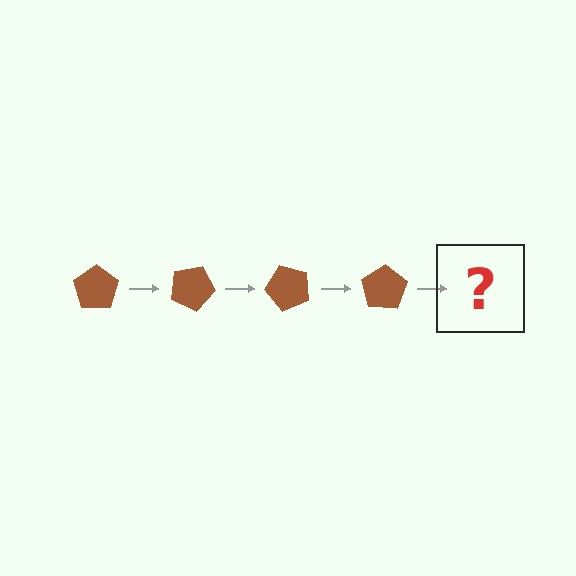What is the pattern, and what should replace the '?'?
The pattern is that the pentagon rotates 25 degrees each step. The '?' should be a brown pentagon rotated 100 degrees.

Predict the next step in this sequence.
The next step is a brown pentagon rotated 100 degrees.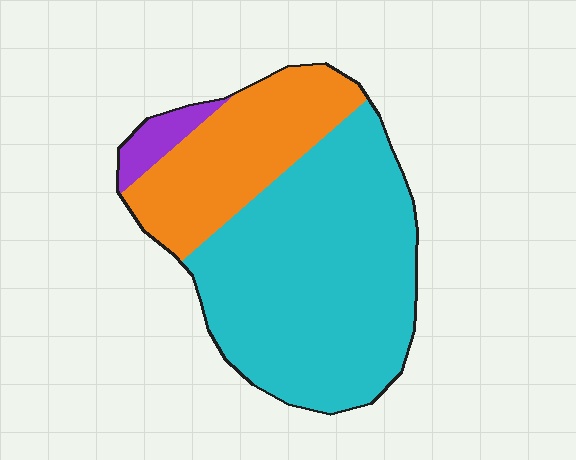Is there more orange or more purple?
Orange.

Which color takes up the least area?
Purple, at roughly 5%.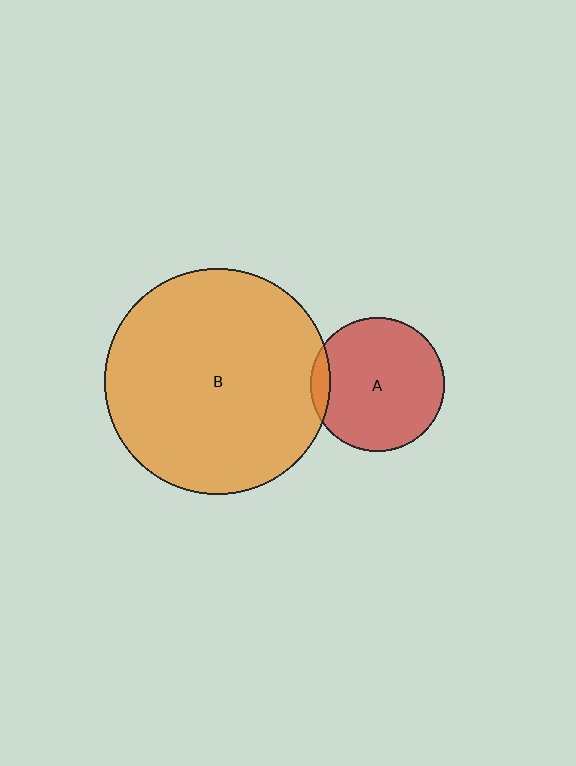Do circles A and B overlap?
Yes.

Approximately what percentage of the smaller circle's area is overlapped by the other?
Approximately 10%.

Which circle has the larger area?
Circle B (orange).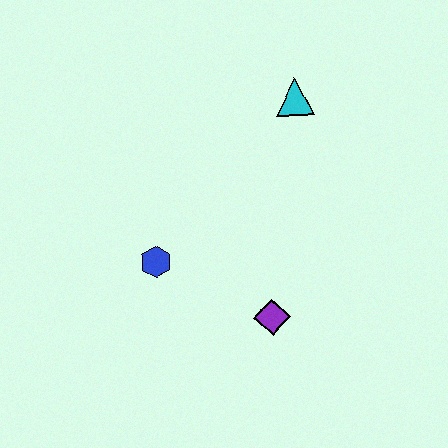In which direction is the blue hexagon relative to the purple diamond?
The blue hexagon is to the left of the purple diamond.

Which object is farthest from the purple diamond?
The cyan triangle is farthest from the purple diamond.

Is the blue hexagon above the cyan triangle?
No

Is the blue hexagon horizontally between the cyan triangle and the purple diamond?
No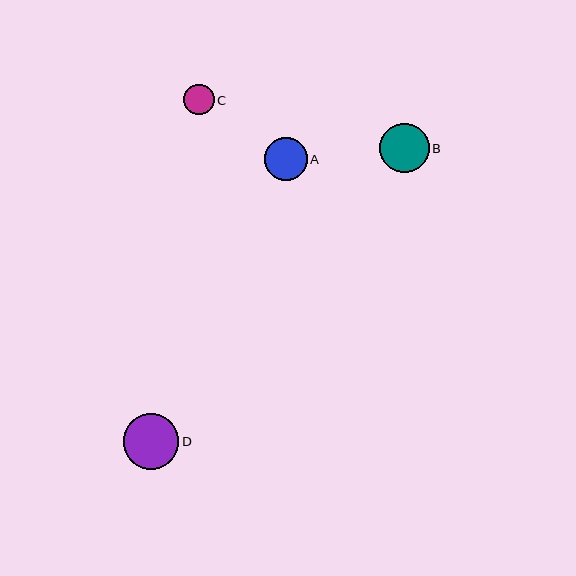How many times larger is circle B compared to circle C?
Circle B is approximately 1.6 times the size of circle C.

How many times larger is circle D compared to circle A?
Circle D is approximately 1.3 times the size of circle A.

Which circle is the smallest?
Circle C is the smallest with a size of approximately 30 pixels.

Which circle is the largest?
Circle D is the largest with a size of approximately 55 pixels.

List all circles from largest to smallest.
From largest to smallest: D, B, A, C.